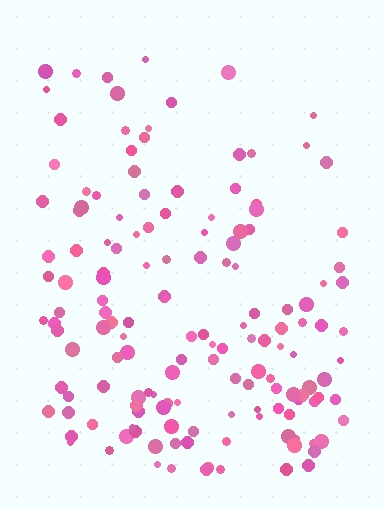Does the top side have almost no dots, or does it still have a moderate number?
Still a moderate number, just noticeably fewer than the bottom.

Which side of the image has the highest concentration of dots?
The bottom.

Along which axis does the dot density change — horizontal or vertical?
Vertical.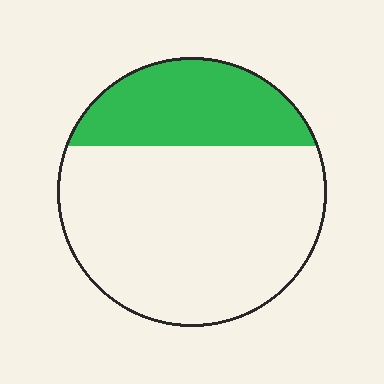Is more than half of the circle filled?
No.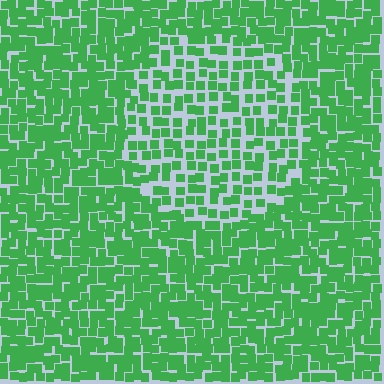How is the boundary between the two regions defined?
The boundary is defined by a change in element density (approximately 1.7x ratio). All elements are the same color, size, and shape.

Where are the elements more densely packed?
The elements are more densely packed outside the circle boundary.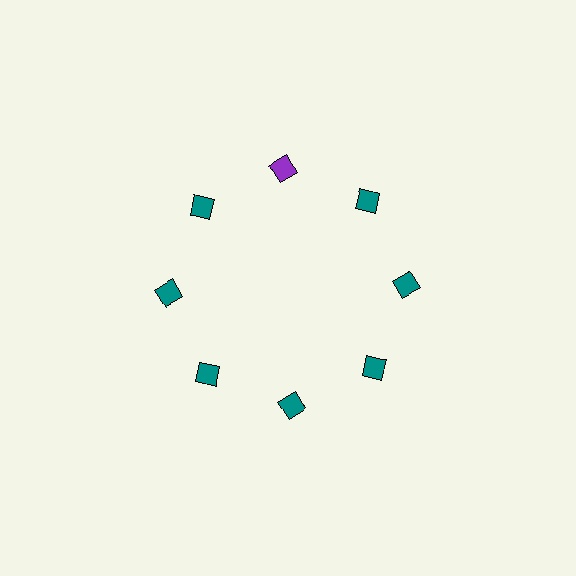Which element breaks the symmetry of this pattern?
The purple diamond at roughly the 12 o'clock position breaks the symmetry. All other shapes are teal diamonds.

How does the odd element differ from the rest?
It has a different color: purple instead of teal.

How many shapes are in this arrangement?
There are 8 shapes arranged in a ring pattern.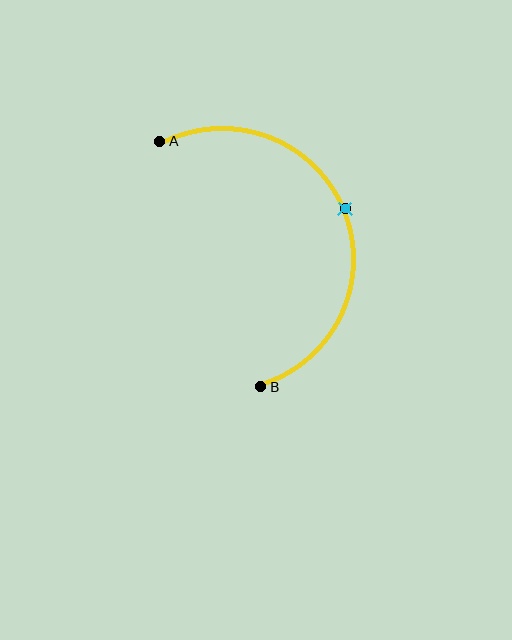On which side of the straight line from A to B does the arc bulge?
The arc bulges to the right of the straight line connecting A and B.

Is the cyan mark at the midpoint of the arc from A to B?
Yes. The cyan mark lies on the arc at equal arc-length from both A and B — it is the arc midpoint.